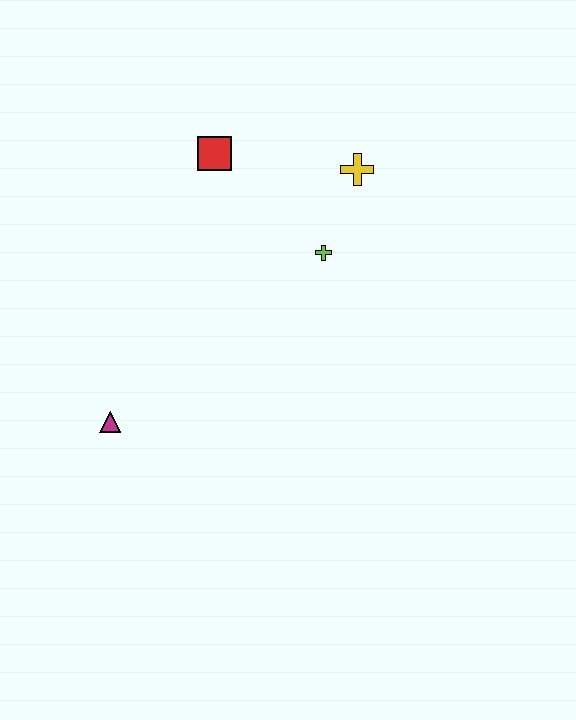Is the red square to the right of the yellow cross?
No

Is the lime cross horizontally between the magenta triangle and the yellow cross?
Yes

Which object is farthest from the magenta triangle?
The yellow cross is farthest from the magenta triangle.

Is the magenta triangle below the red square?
Yes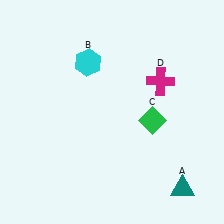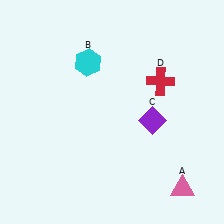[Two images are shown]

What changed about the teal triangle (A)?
In Image 1, A is teal. In Image 2, it changed to pink.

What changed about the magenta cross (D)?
In Image 1, D is magenta. In Image 2, it changed to red.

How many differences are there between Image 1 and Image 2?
There are 3 differences between the two images.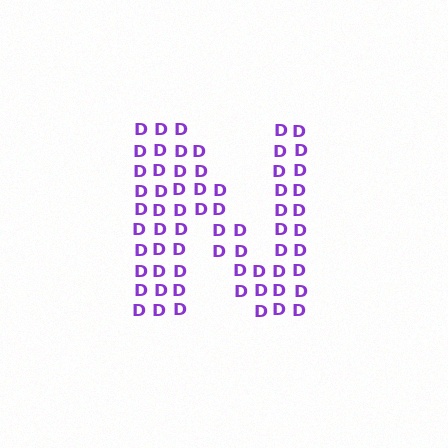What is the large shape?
The large shape is the letter N.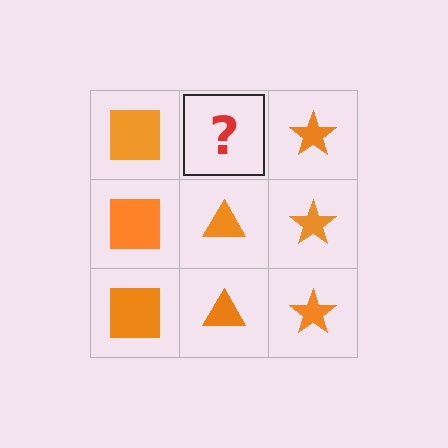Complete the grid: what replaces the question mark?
The question mark should be replaced with an orange triangle.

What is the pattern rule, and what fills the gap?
The rule is that each column has a consistent shape. The gap should be filled with an orange triangle.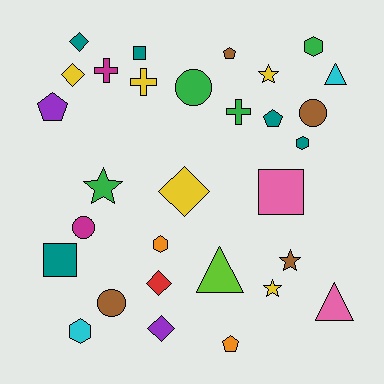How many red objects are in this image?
There is 1 red object.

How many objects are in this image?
There are 30 objects.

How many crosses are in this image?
There are 3 crosses.